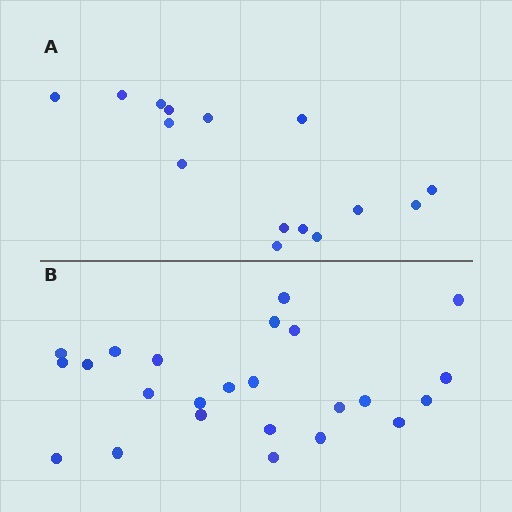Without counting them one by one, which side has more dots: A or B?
Region B (the bottom region) has more dots.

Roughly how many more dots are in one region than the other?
Region B has roughly 8 or so more dots than region A.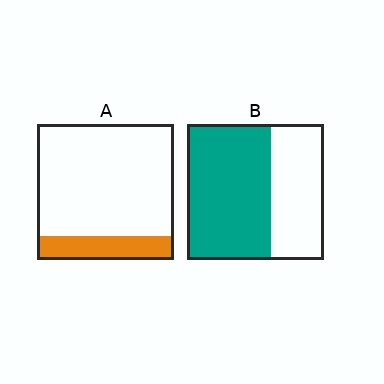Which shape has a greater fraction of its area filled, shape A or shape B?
Shape B.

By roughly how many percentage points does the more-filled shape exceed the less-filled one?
By roughly 45 percentage points (B over A).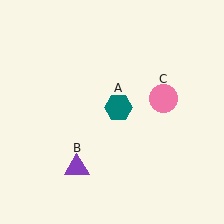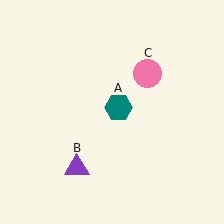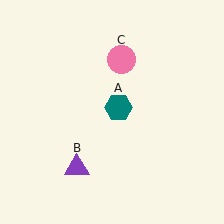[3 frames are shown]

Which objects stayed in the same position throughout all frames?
Teal hexagon (object A) and purple triangle (object B) remained stationary.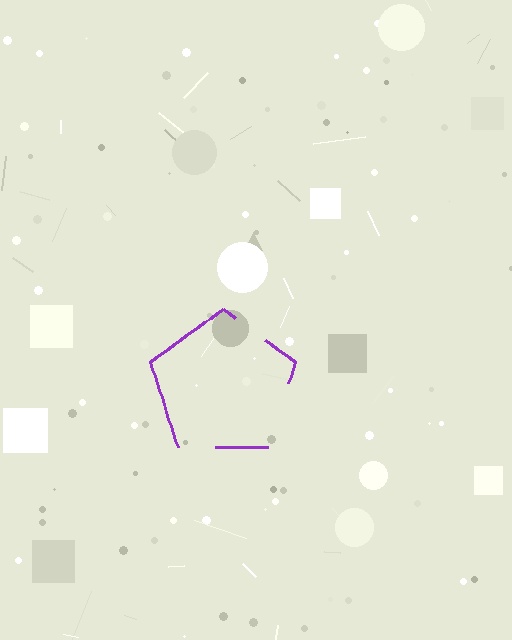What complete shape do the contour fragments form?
The contour fragments form a pentagon.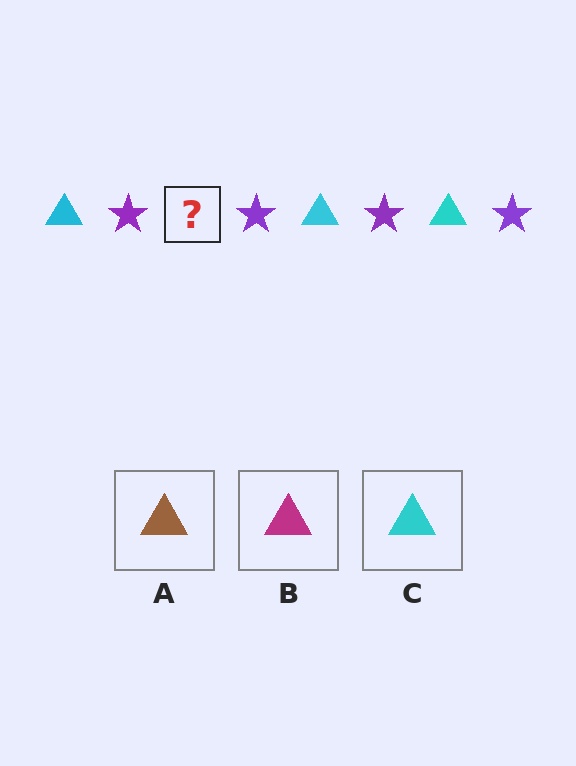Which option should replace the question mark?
Option C.